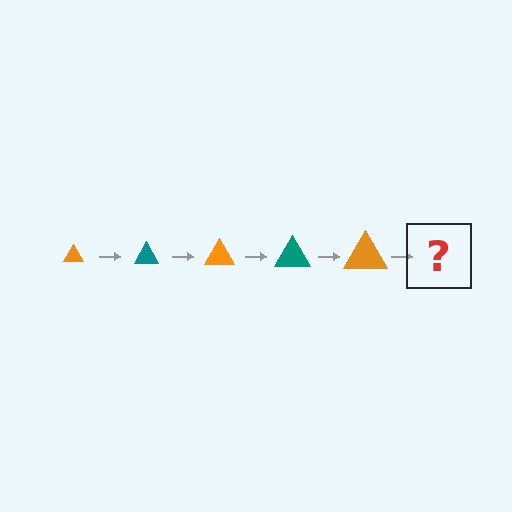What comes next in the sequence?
The next element should be a teal triangle, larger than the previous one.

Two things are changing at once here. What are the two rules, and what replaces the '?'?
The two rules are that the triangle grows larger each step and the color cycles through orange and teal. The '?' should be a teal triangle, larger than the previous one.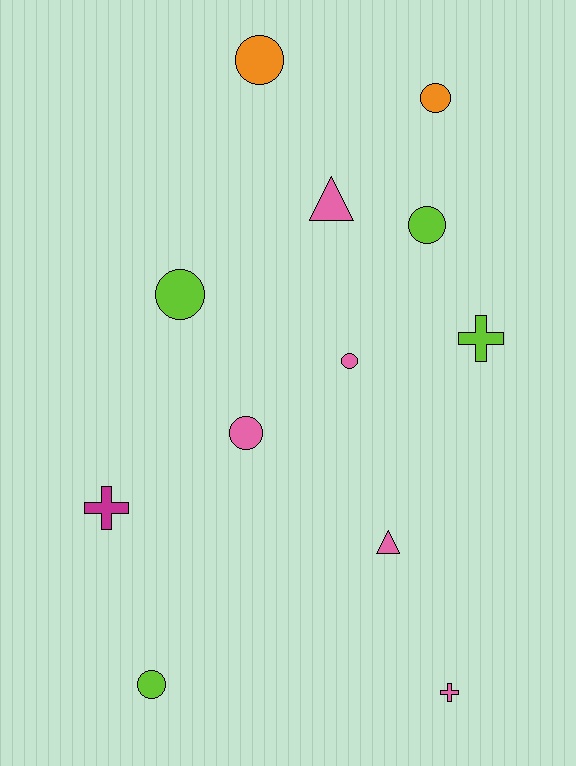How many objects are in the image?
There are 12 objects.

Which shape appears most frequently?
Circle, with 7 objects.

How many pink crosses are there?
There is 1 pink cross.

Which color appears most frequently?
Pink, with 5 objects.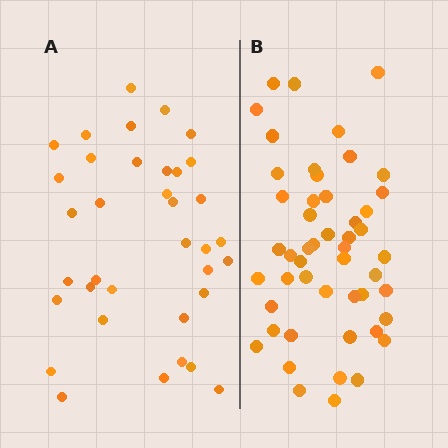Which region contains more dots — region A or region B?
Region B (the right region) has more dots.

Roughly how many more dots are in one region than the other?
Region B has approximately 15 more dots than region A.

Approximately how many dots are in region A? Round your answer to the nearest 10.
About 40 dots. (The exact count is 36, which rounds to 40.)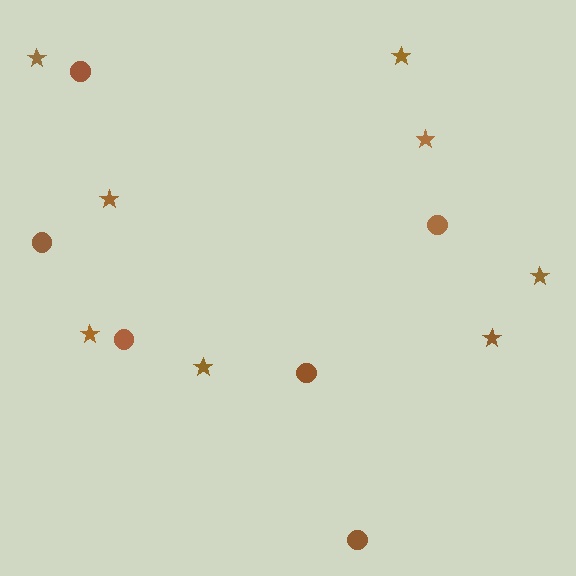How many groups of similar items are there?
There are 2 groups: one group of stars (8) and one group of circles (6).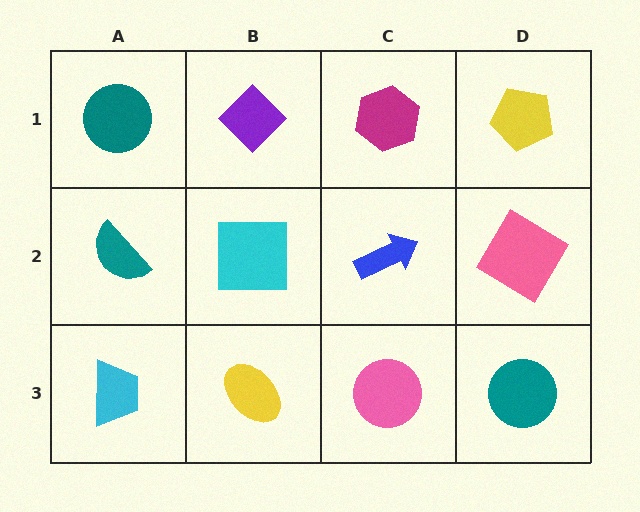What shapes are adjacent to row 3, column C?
A blue arrow (row 2, column C), a yellow ellipse (row 3, column B), a teal circle (row 3, column D).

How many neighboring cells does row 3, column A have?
2.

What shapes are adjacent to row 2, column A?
A teal circle (row 1, column A), a cyan trapezoid (row 3, column A), a cyan square (row 2, column B).